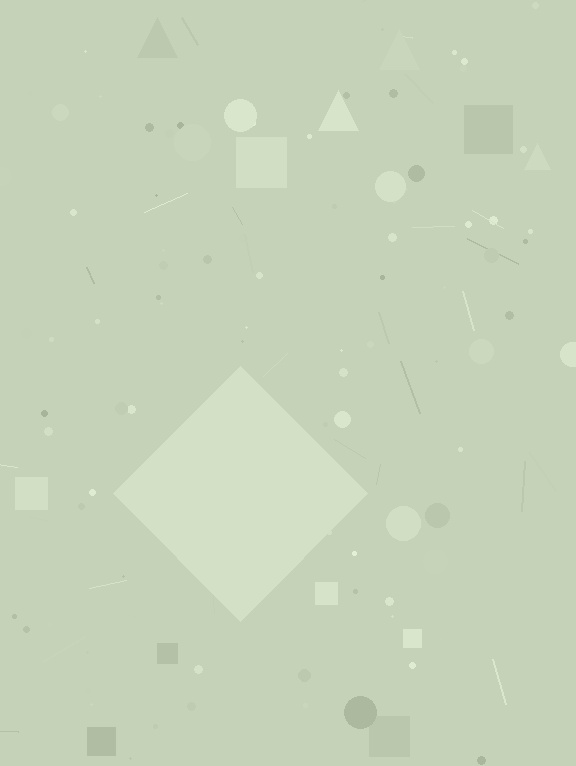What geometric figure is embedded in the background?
A diamond is embedded in the background.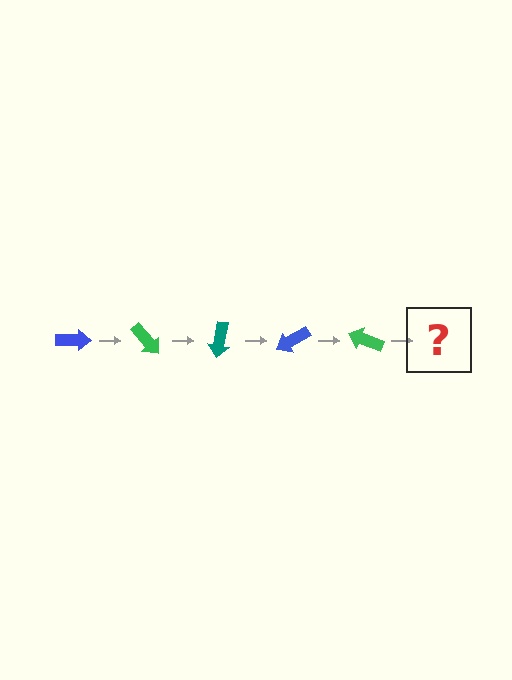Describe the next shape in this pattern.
It should be a teal arrow, rotated 250 degrees from the start.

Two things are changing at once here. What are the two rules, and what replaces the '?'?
The two rules are that it rotates 50 degrees each step and the color cycles through blue, green, and teal. The '?' should be a teal arrow, rotated 250 degrees from the start.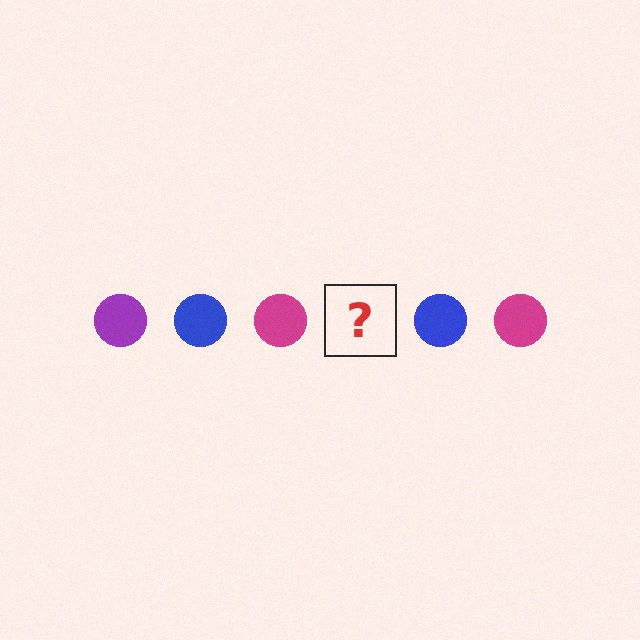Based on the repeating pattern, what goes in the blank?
The blank should be a purple circle.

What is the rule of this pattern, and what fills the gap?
The rule is that the pattern cycles through purple, blue, magenta circles. The gap should be filled with a purple circle.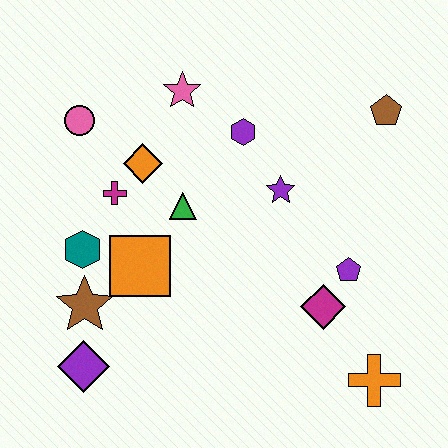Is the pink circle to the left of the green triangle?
Yes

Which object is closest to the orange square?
The teal hexagon is closest to the orange square.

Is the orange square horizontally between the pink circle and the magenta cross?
No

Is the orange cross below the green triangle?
Yes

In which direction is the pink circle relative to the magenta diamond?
The pink circle is to the left of the magenta diamond.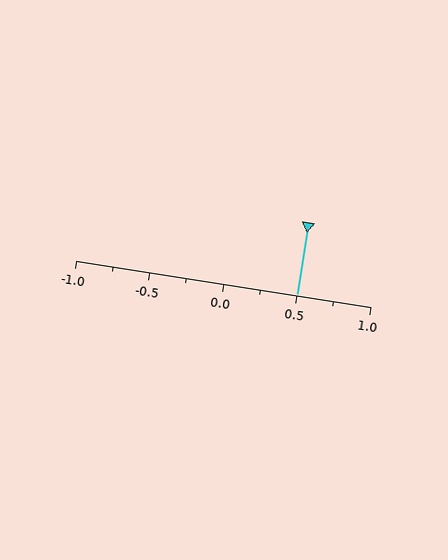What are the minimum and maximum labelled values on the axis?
The axis runs from -1.0 to 1.0.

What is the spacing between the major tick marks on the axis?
The major ticks are spaced 0.5 apart.